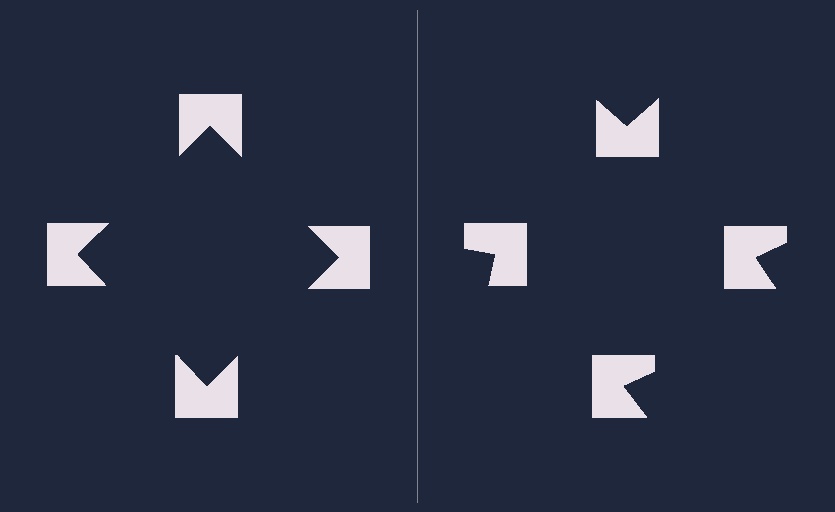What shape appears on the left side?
An illusory square.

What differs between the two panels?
The notched squares are positioned identically on both sides; only the wedge orientations differ. On the left they align to a square; on the right they are misaligned.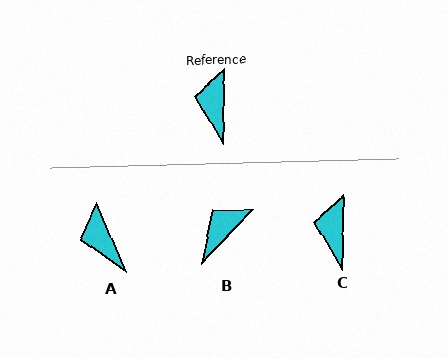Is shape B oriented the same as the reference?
No, it is off by about 43 degrees.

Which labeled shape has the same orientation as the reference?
C.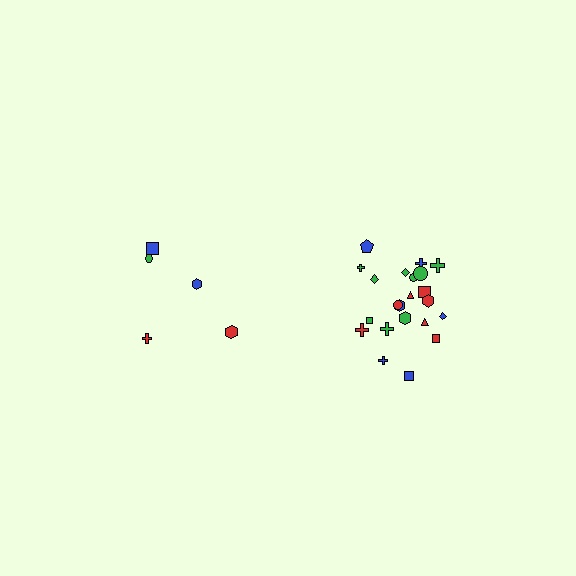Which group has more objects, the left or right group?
The right group.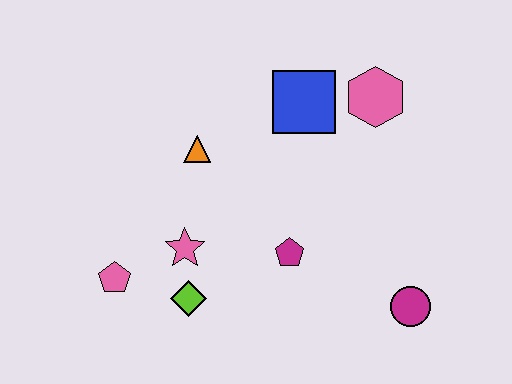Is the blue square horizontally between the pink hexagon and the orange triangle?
Yes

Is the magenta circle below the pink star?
Yes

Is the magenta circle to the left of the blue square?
No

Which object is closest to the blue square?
The pink hexagon is closest to the blue square.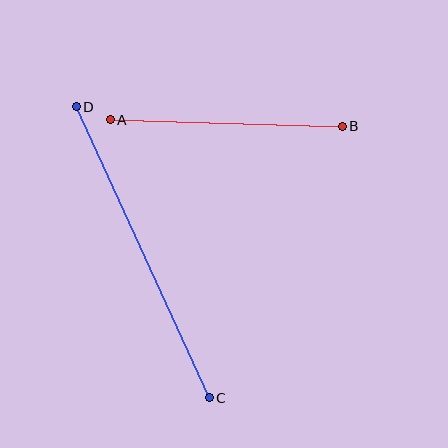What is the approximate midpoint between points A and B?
The midpoint is at approximately (226, 123) pixels.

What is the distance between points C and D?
The distance is approximately 320 pixels.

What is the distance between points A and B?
The distance is approximately 232 pixels.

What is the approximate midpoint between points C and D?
The midpoint is at approximately (143, 252) pixels.